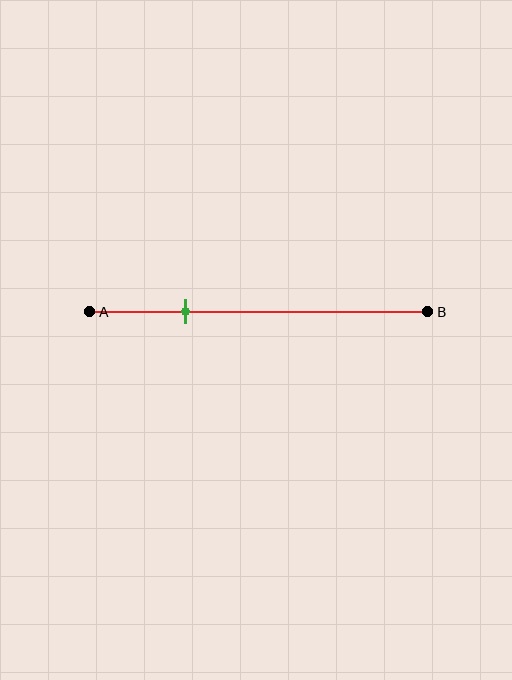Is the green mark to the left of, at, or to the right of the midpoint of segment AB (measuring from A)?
The green mark is to the left of the midpoint of segment AB.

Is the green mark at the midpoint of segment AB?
No, the mark is at about 30% from A, not at the 50% midpoint.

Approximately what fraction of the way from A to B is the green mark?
The green mark is approximately 30% of the way from A to B.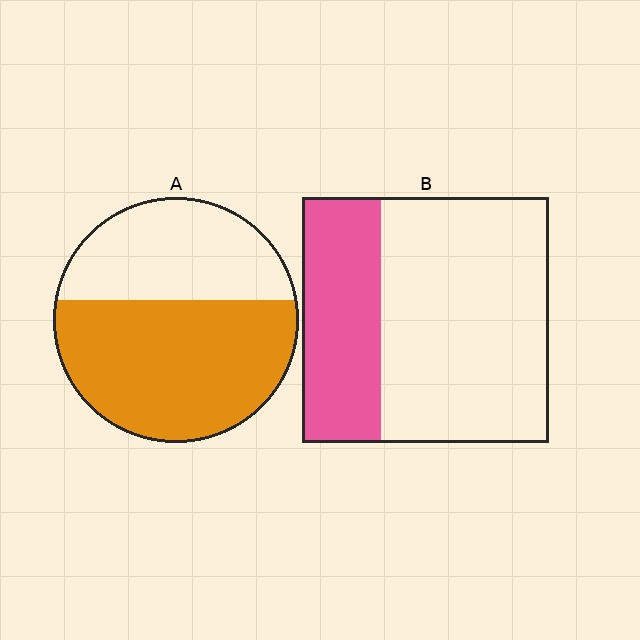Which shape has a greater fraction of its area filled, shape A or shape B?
Shape A.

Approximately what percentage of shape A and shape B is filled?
A is approximately 60% and B is approximately 30%.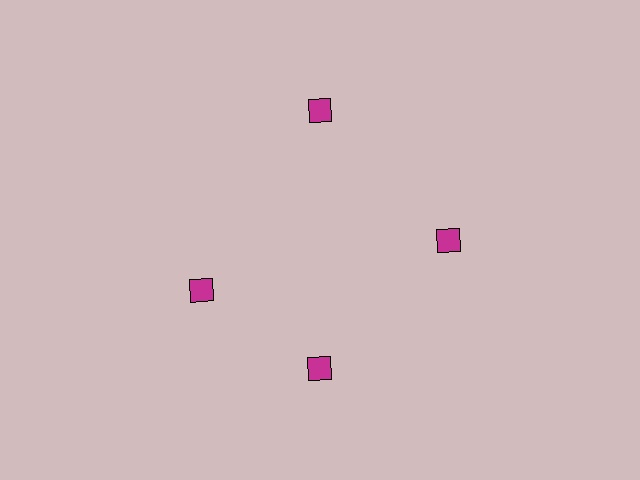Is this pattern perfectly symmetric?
No. The 4 magenta diamonds are arranged in a ring, but one element near the 9 o'clock position is rotated out of alignment along the ring, breaking the 4-fold rotational symmetry.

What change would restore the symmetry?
The symmetry would be restored by rotating it back into even spacing with its neighbors so that all 4 diamonds sit at equal angles and equal distance from the center.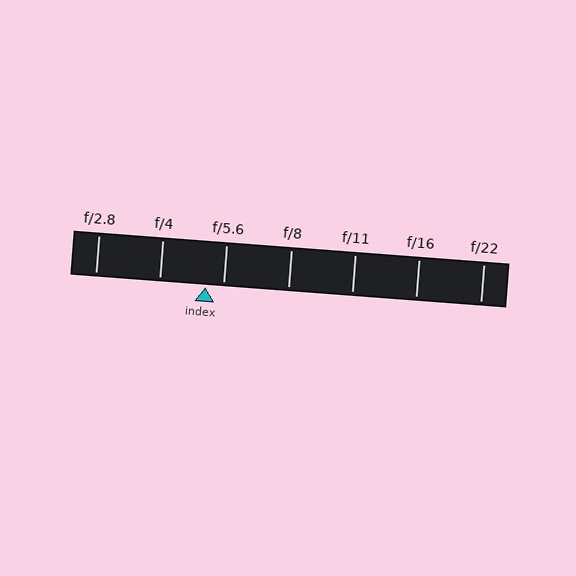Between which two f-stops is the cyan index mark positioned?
The index mark is between f/4 and f/5.6.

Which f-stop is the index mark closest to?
The index mark is closest to f/5.6.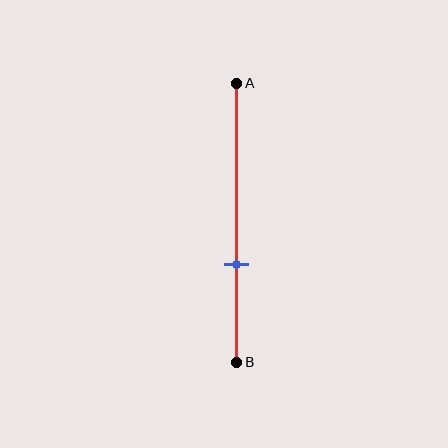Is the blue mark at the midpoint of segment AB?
No, the mark is at about 65% from A, not at the 50% midpoint.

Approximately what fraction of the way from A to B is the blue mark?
The blue mark is approximately 65% of the way from A to B.